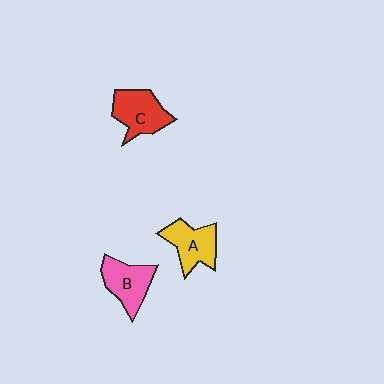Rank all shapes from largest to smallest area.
From largest to smallest: C (red), B (pink), A (yellow).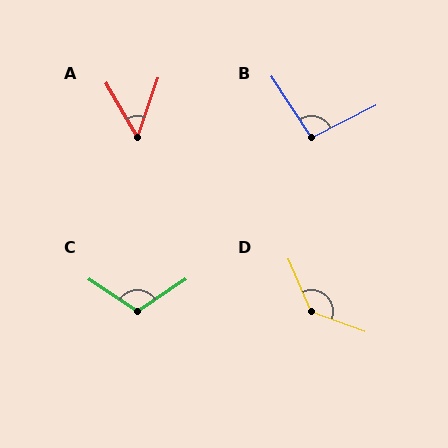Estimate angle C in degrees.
Approximately 113 degrees.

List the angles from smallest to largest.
A (48°), B (96°), C (113°), D (133°).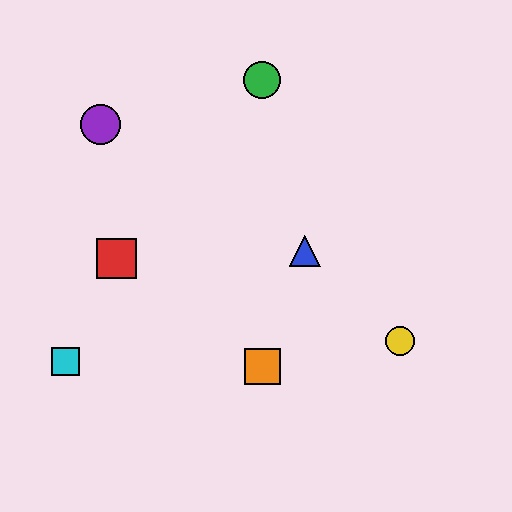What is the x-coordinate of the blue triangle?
The blue triangle is at x≈305.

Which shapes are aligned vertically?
The green circle, the orange square are aligned vertically.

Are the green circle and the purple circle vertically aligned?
No, the green circle is at x≈262 and the purple circle is at x≈100.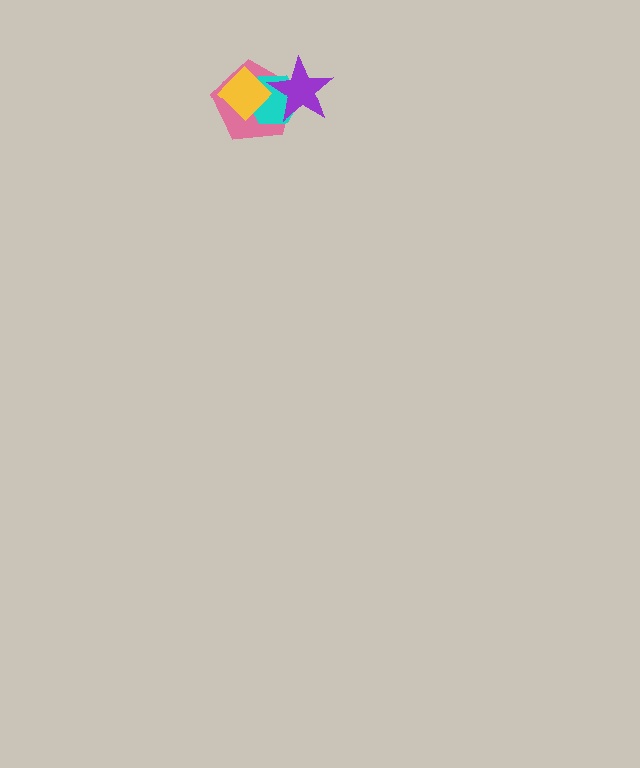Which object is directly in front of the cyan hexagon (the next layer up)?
The yellow diamond is directly in front of the cyan hexagon.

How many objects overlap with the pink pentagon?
3 objects overlap with the pink pentagon.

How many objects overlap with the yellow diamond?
2 objects overlap with the yellow diamond.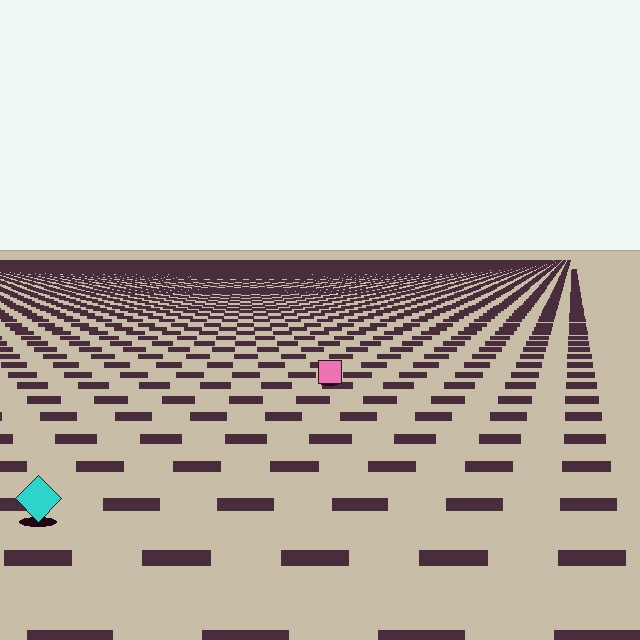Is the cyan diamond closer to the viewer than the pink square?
Yes. The cyan diamond is closer — you can tell from the texture gradient: the ground texture is coarser near it.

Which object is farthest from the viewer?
The pink square is farthest from the viewer. It appears smaller and the ground texture around it is denser.